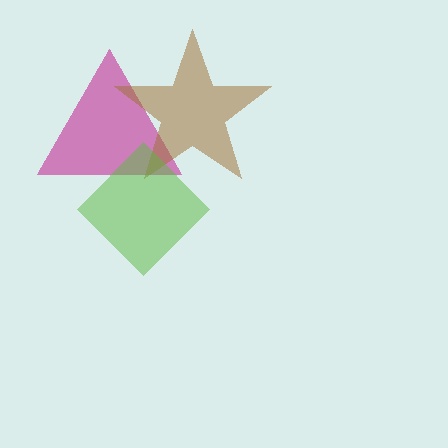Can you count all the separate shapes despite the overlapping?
Yes, there are 3 separate shapes.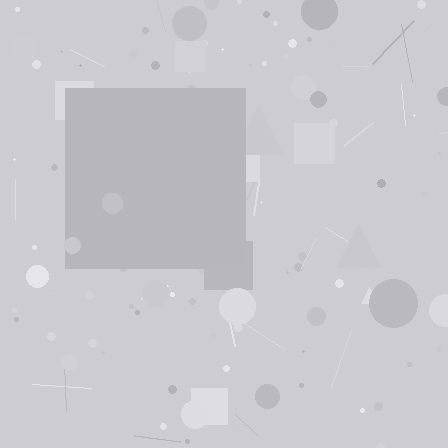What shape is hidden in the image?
A square is hidden in the image.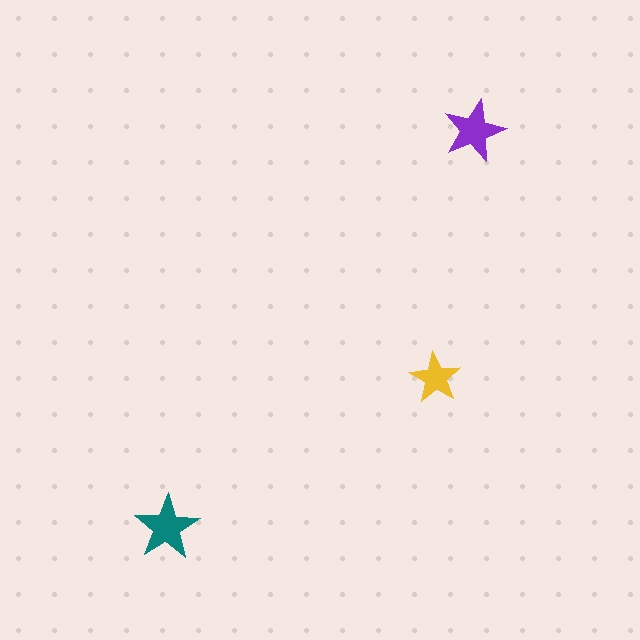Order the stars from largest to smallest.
the teal one, the purple one, the yellow one.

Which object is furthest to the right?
The purple star is rightmost.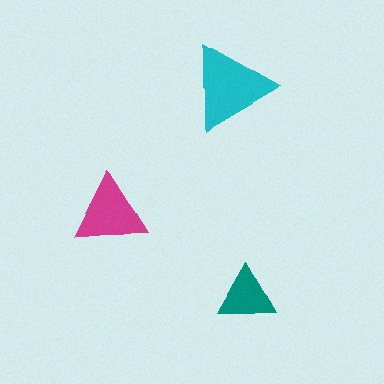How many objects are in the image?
There are 3 objects in the image.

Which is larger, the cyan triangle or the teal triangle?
The cyan one.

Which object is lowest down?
The teal triangle is bottommost.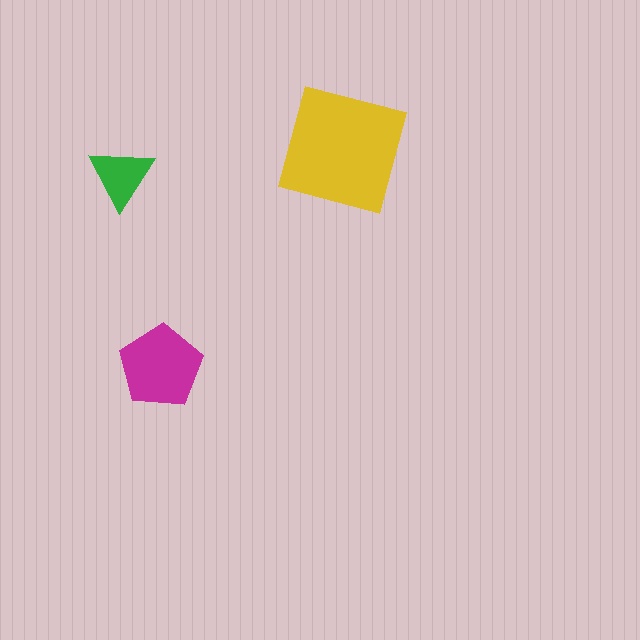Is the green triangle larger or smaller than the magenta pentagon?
Smaller.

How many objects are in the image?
There are 3 objects in the image.